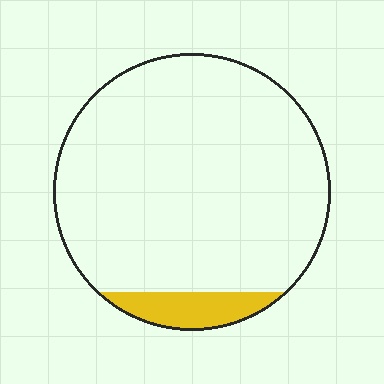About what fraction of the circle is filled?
About one tenth (1/10).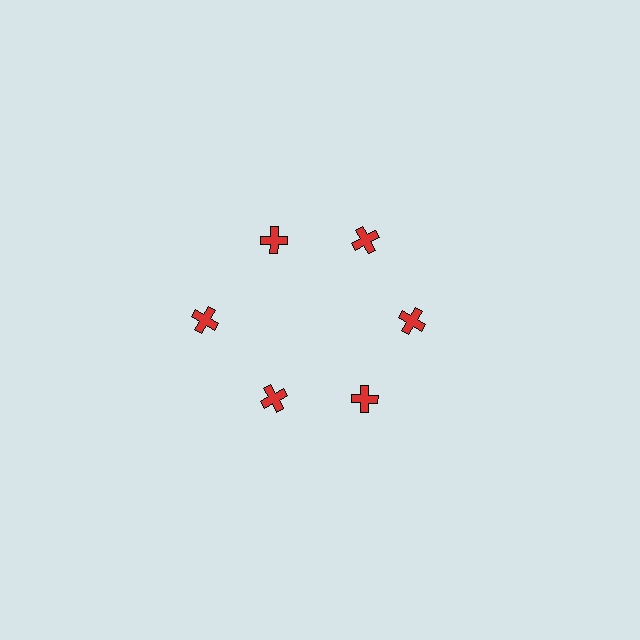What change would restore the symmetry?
The symmetry would be restored by moving it inward, back onto the ring so that all 6 crosses sit at equal angles and equal distance from the center.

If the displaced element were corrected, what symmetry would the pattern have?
It would have 6-fold rotational symmetry — the pattern would map onto itself every 60 degrees.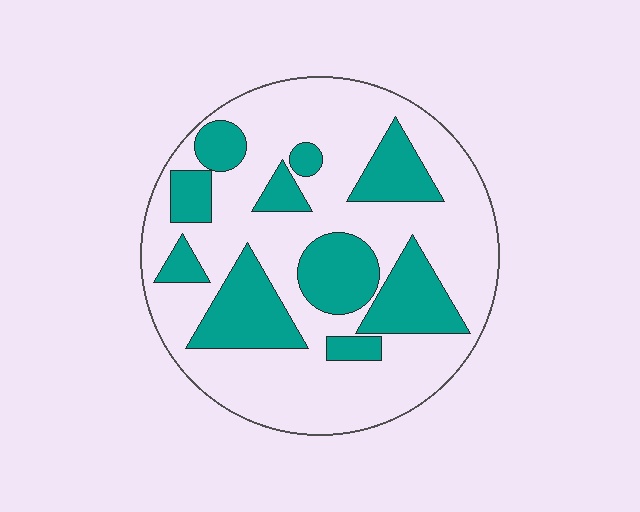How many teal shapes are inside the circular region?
10.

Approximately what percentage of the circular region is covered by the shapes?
Approximately 30%.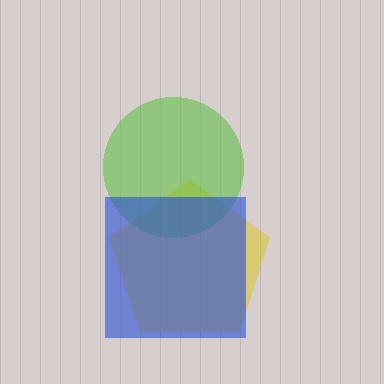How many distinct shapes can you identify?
There are 3 distinct shapes: a yellow pentagon, a lime circle, a blue square.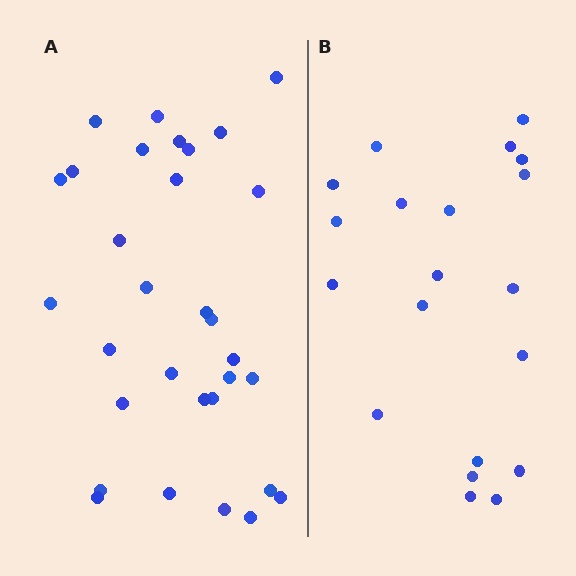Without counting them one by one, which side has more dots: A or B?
Region A (the left region) has more dots.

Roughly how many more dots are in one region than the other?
Region A has roughly 12 or so more dots than region B.